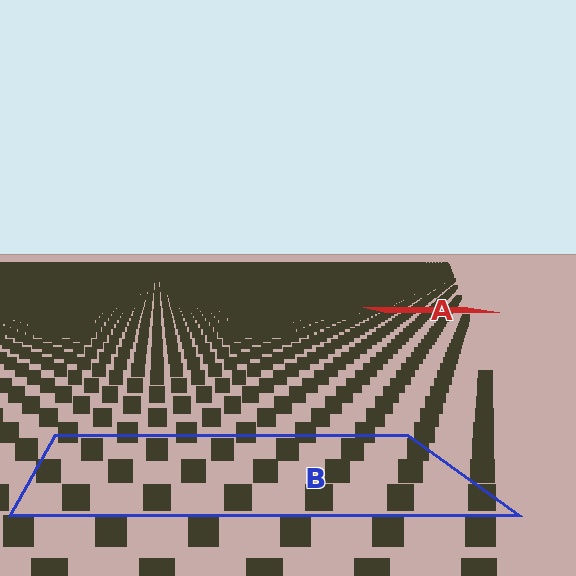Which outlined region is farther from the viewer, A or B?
Region A is farther from the viewer — the texture elements inside it appear smaller and more densely packed.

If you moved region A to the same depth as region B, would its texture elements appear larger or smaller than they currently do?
They would appear larger. At a closer depth, the same texture elements are projected at a bigger on-screen size.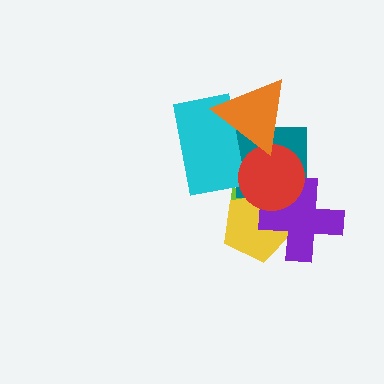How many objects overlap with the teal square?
5 objects overlap with the teal square.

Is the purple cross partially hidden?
Yes, it is partially covered by another shape.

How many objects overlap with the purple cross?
4 objects overlap with the purple cross.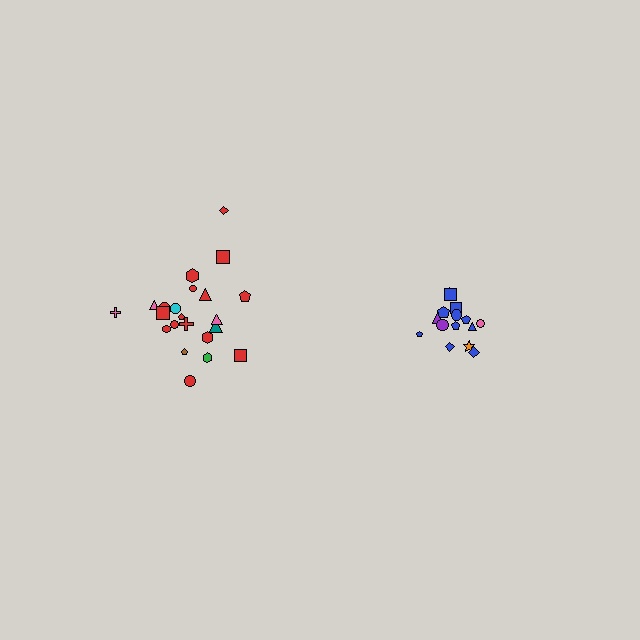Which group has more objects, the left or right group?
The left group.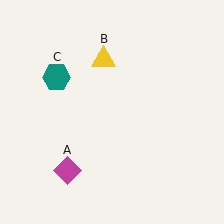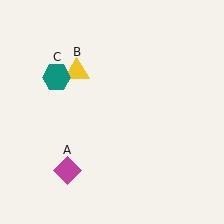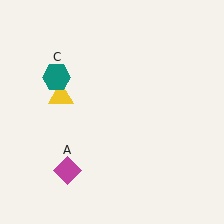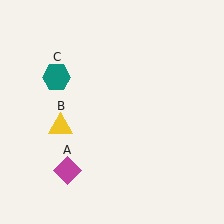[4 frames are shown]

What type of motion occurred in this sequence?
The yellow triangle (object B) rotated counterclockwise around the center of the scene.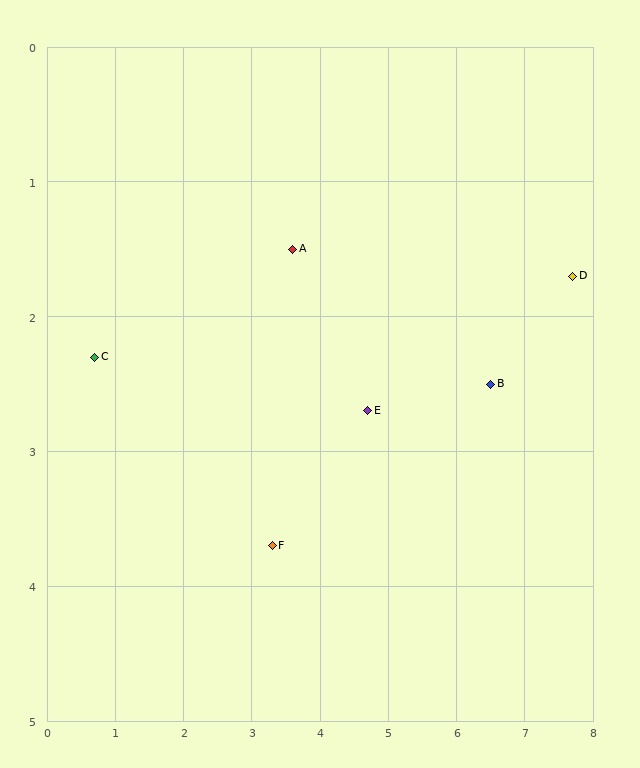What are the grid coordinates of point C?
Point C is at approximately (0.7, 2.3).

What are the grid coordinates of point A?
Point A is at approximately (3.6, 1.5).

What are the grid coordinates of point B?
Point B is at approximately (6.5, 2.5).